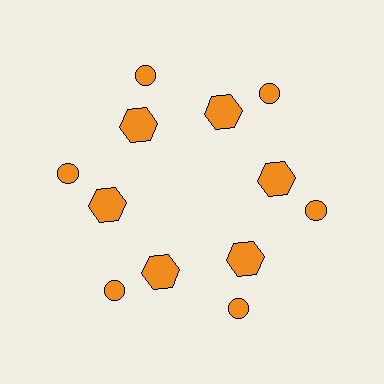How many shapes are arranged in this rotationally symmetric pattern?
There are 12 shapes, arranged in 6 groups of 2.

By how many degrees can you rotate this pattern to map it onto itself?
The pattern maps onto itself every 60 degrees of rotation.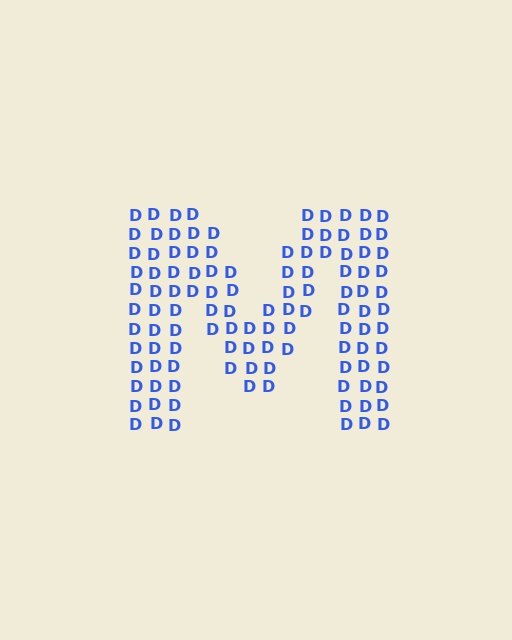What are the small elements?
The small elements are letter D's.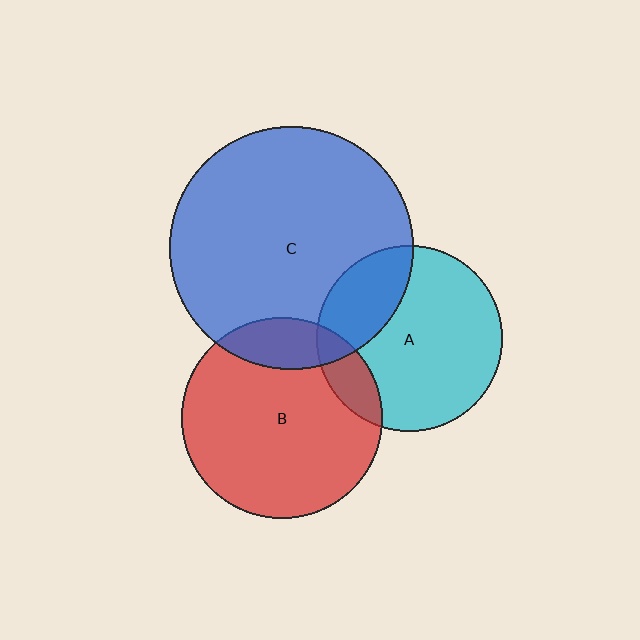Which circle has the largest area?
Circle C (blue).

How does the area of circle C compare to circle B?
Approximately 1.5 times.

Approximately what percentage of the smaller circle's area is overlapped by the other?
Approximately 25%.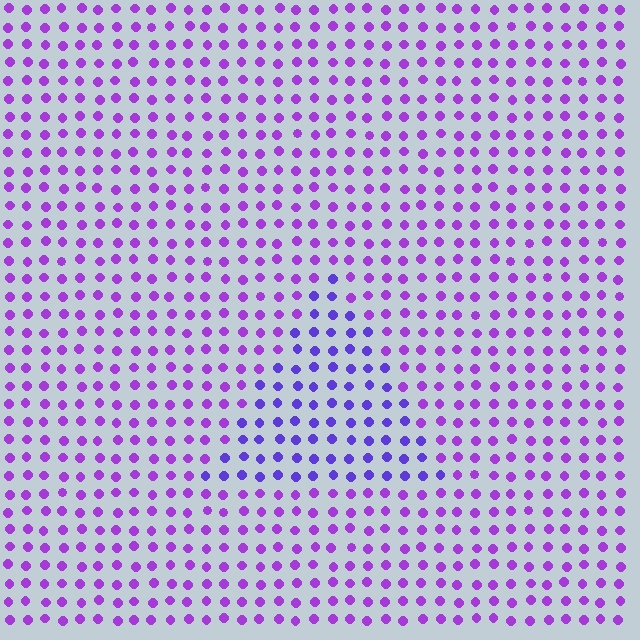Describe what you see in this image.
The image is filled with small purple elements in a uniform arrangement. A triangle-shaped region is visible where the elements are tinted to a slightly different hue, forming a subtle color boundary.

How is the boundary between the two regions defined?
The boundary is defined purely by a slight shift in hue (about 27 degrees). Spacing, size, and orientation are identical on both sides.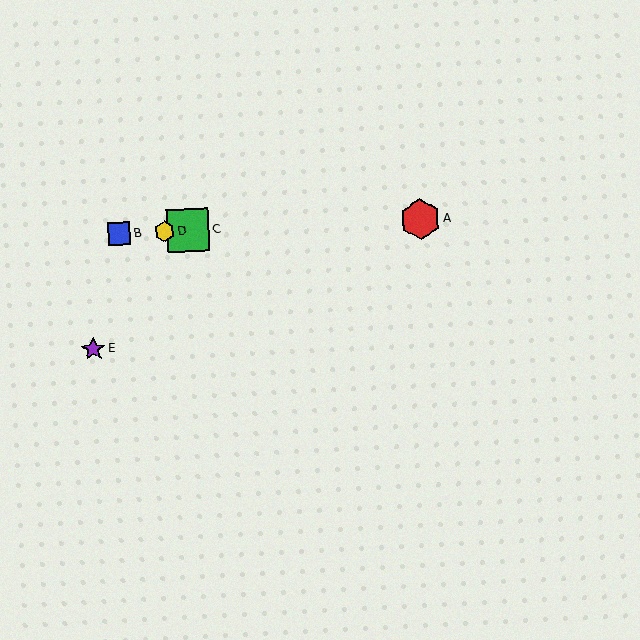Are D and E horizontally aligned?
No, D is at y≈232 and E is at y≈349.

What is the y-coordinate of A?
Object A is at y≈219.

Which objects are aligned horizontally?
Objects A, B, C, D are aligned horizontally.